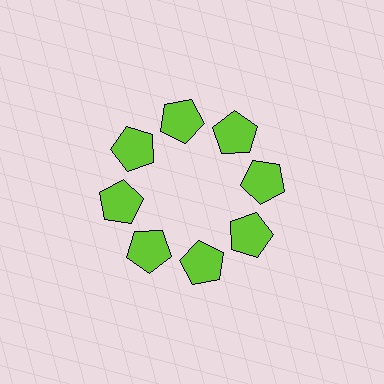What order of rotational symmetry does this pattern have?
This pattern has 8-fold rotational symmetry.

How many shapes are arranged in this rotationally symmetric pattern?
There are 8 shapes, arranged in 8 groups of 1.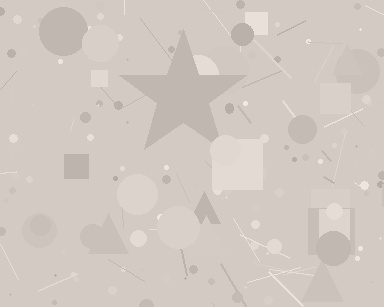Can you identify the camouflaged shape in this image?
The camouflaged shape is a star.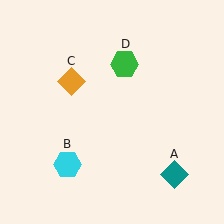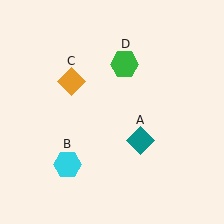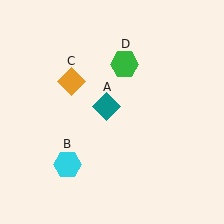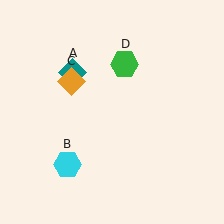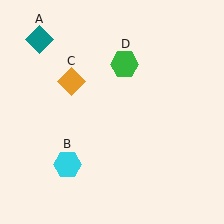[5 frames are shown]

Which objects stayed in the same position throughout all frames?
Cyan hexagon (object B) and orange diamond (object C) and green hexagon (object D) remained stationary.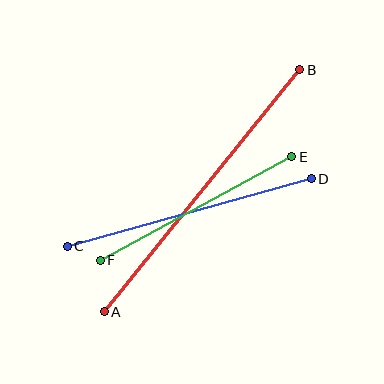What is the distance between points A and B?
The distance is approximately 311 pixels.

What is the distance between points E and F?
The distance is approximately 218 pixels.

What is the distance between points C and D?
The distance is approximately 253 pixels.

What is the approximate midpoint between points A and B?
The midpoint is at approximately (202, 191) pixels.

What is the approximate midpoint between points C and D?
The midpoint is at approximately (189, 212) pixels.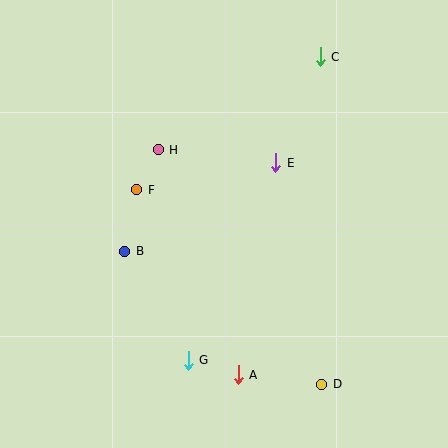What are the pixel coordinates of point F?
Point F is at (137, 190).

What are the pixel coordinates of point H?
Point H is at (158, 150).